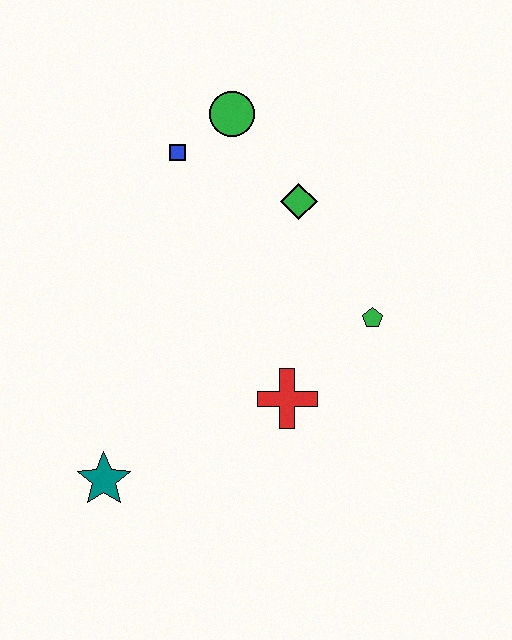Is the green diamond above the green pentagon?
Yes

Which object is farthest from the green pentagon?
The teal star is farthest from the green pentagon.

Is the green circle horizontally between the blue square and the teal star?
No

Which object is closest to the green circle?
The blue square is closest to the green circle.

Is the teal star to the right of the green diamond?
No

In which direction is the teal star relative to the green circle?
The teal star is below the green circle.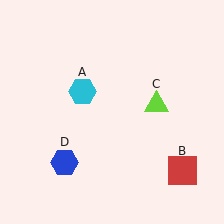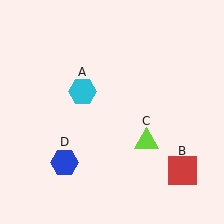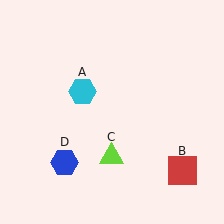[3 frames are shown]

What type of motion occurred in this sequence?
The lime triangle (object C) rotated clockwise around the center of the scene.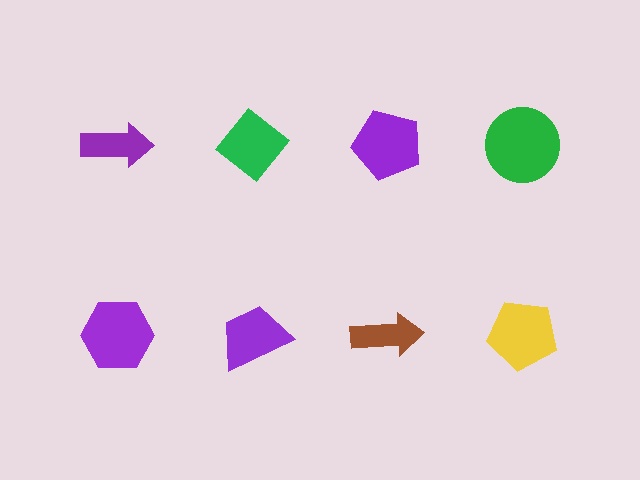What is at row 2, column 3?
A brown arrow.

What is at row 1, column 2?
A green diamond.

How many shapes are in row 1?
4 shapes.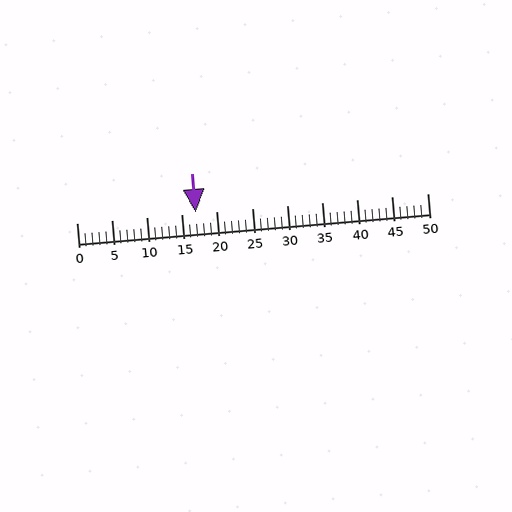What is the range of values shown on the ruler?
The ruler shows values from 0 to 50.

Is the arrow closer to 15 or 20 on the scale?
The arrow is closer to 15.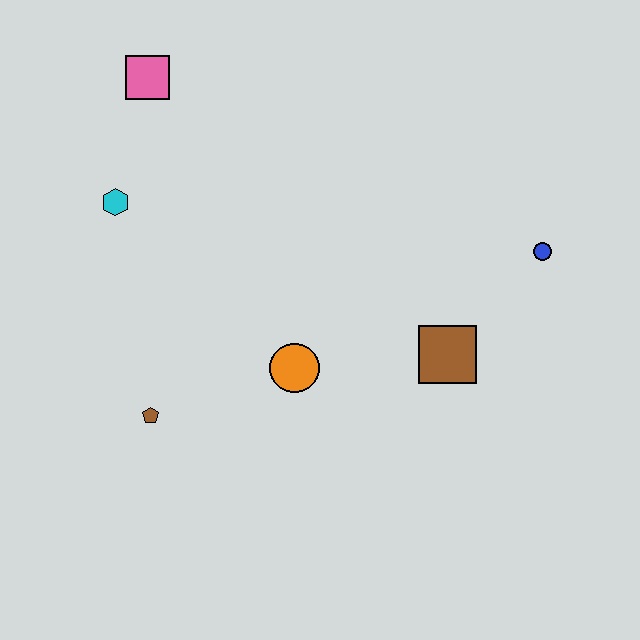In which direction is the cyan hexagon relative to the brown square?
The cyan hexagon is to the left of the brown square.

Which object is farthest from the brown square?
The pink square is farthest from the brown square.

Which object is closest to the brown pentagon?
The orange circle is closest to the brown pentagon.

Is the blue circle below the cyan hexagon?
Yes